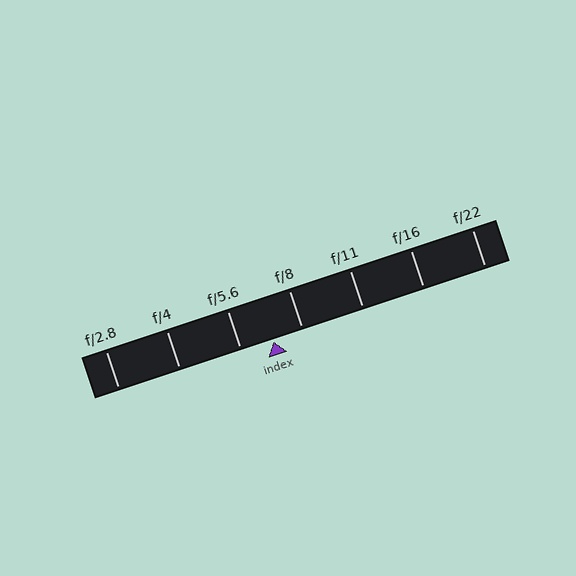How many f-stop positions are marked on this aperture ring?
There are 7 f-stop positions marked.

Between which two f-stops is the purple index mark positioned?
The index mark is between f/5.6 and f/8.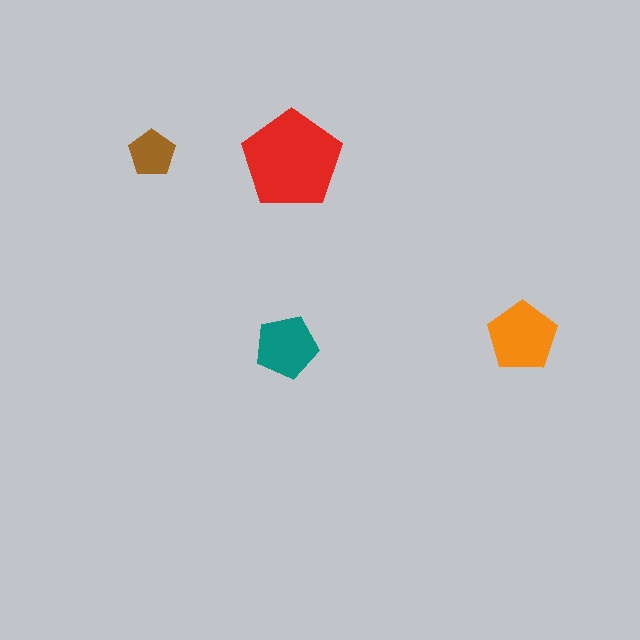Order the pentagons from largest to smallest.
the red one, the orange one, the teal one, the brown one.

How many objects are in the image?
There are 4 objects in the image.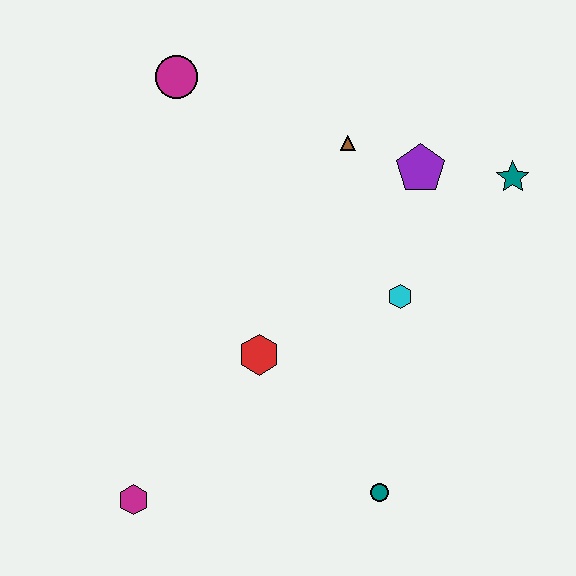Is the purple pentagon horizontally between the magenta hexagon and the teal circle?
No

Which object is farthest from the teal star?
The magenta hexagon is farthest from the teal star.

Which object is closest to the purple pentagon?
The brown triangle is closest to the purple pentagon.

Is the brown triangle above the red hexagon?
Yes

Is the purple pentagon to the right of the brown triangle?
Yes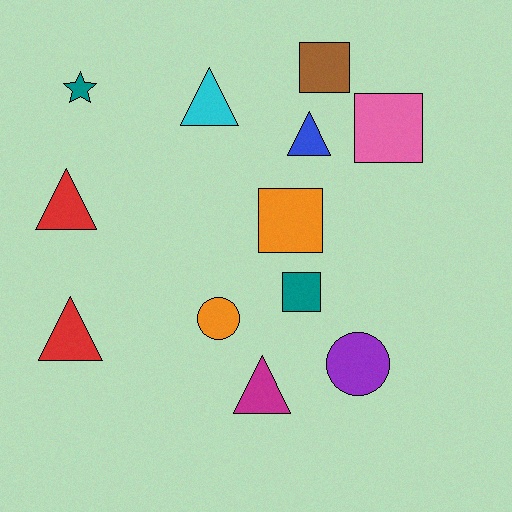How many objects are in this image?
There are 12 objects.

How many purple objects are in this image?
There is 1 purple object.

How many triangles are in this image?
There are 5 triangles.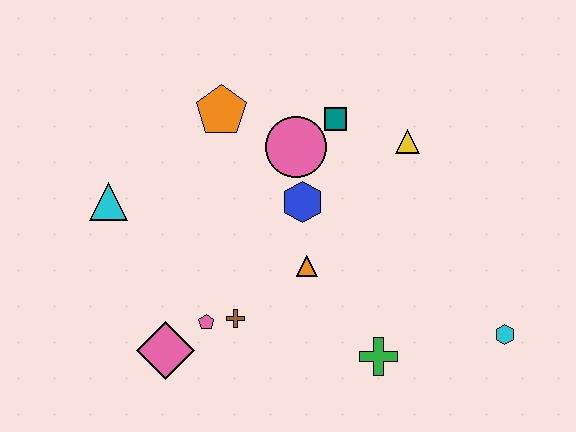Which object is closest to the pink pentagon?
The brown cross is closest to the pink pentagon.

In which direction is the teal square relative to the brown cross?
The teal square is above the brown cross.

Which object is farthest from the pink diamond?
The cyan hexagon is farthest from the pink diamond.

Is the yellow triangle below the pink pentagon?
No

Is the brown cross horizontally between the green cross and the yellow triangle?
No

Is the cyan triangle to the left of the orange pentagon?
Yes